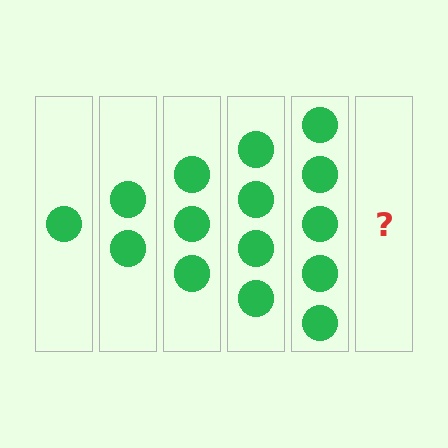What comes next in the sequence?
The next element should be 6 circles.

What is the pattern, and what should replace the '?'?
The pattern is that each step adds one more circle. The '?' should be 6 circles.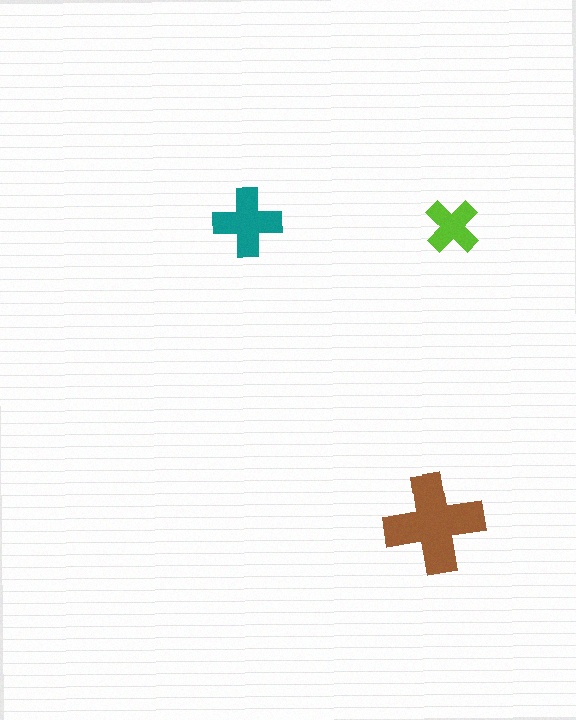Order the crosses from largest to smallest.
the brown one, the teal one, the lime one.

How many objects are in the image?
There are 3 objects in the image.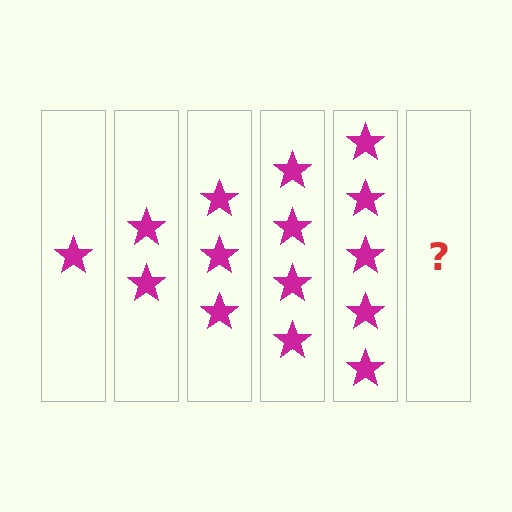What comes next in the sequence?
The next element should be 6 stars.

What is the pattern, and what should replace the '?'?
The pattern is that each step adds one more star. The '?' should be 6 stars.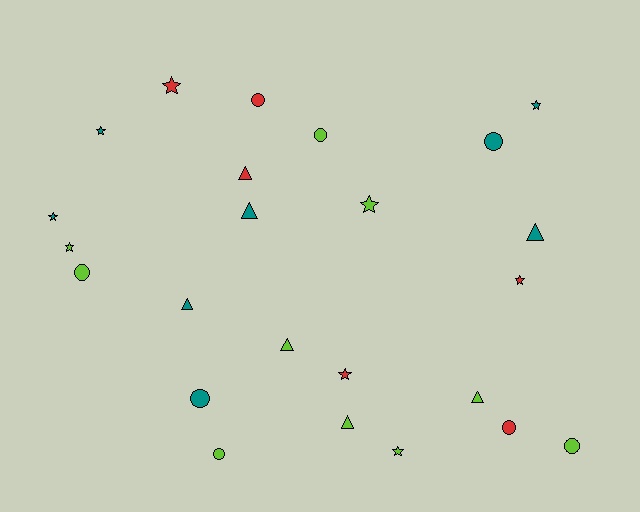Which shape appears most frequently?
Star, with 9 objects.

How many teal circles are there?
There are 2 teal circles.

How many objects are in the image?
There are 24 objects.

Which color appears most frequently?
Lime, with 10 objects.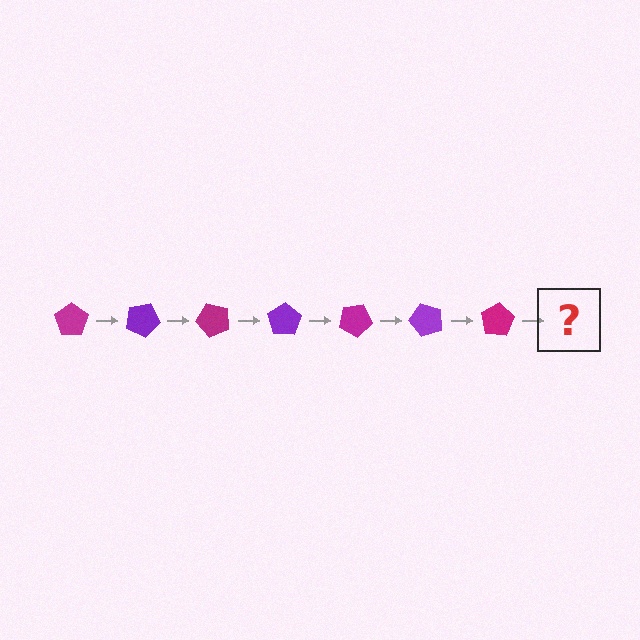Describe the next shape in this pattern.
It should be a purple pentagon, rotated 175 degrees from the start.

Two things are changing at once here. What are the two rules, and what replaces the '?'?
The two rules are that it rotates 25 degrees each step and the color cycles through magenta and purple. The '?' should be a purple pentagon, rotated 175 degrees from the start.